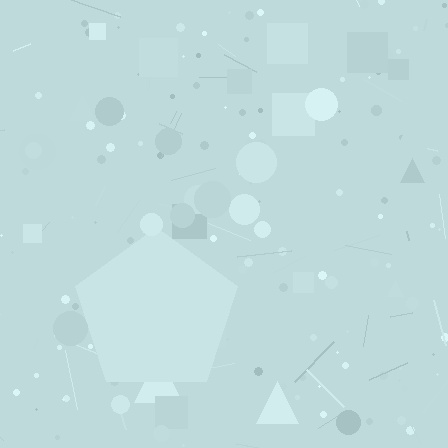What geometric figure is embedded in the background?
A pentagon is embedded in the background.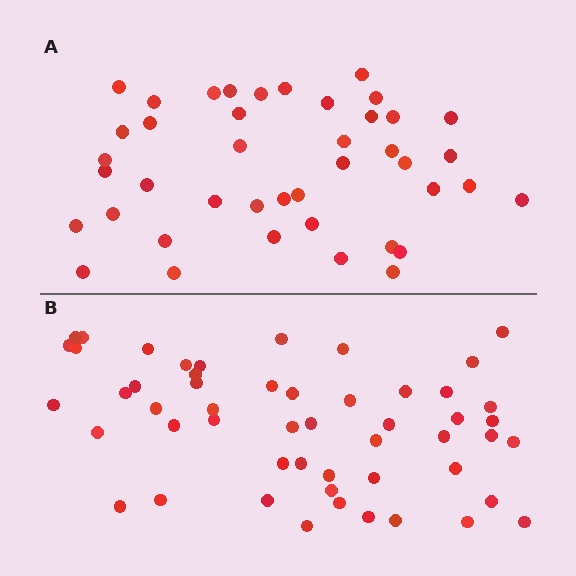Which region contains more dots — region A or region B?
Region B (the bottom region) has more dots.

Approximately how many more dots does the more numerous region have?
Region B has roughly 10 or so more dots than region A.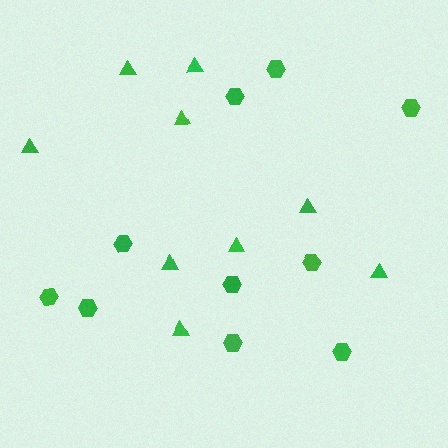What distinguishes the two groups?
There are 2 groups: one group of hexagons (10) and one group of triangles (9).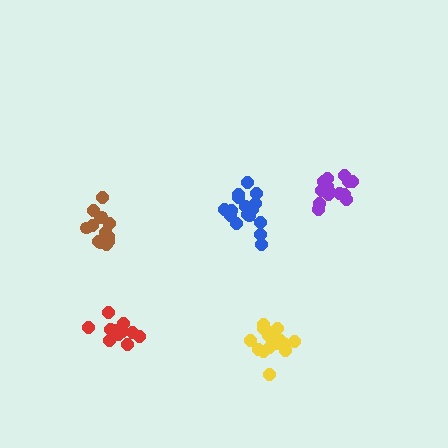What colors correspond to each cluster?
The clusters are colored: red, yellow, blue, purple, brown.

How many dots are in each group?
Group 1: 14 dots, Group 2: 16 dots, Group 3: 16 dots, Group 4: 15 dots, Group 5: 14 dots (75 total).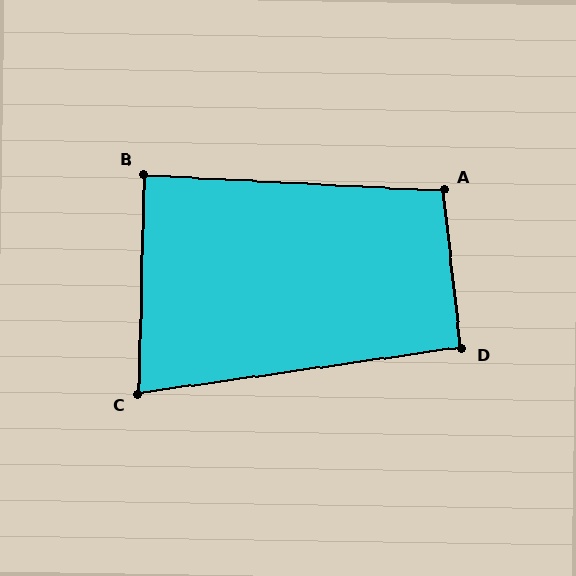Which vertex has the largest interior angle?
A, at approximately 100 degrees.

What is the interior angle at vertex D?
Approximately 91 degrees (approximately right).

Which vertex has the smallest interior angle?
C, at approximately 80 degrees.